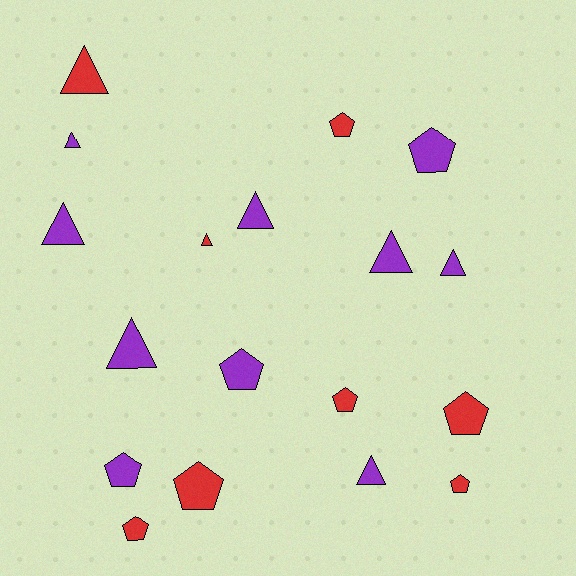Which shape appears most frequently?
Triangle, with 9 objects.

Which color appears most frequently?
Purple, with 10 objects.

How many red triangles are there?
There are 2 red triangles.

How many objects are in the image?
There are 18 objects.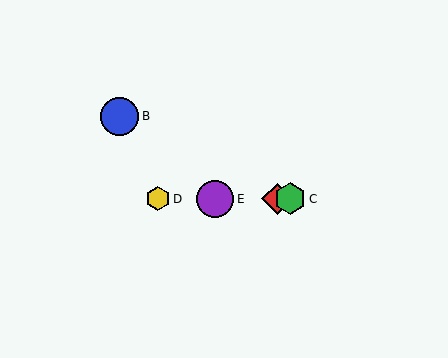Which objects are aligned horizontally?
Objects A, C, D, E are aligned horizontally.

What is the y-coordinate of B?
Object B is at y≈116.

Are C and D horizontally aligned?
Yes, both are at y≈199.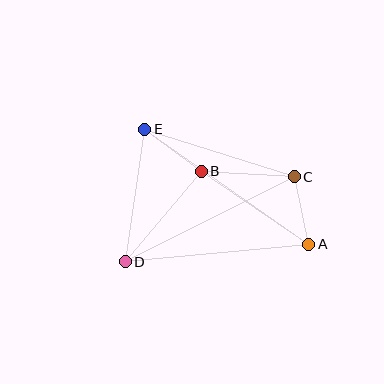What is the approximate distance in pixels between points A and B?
The distance between A and B is approximately 130 pixels.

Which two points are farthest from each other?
Points A and E are farthest from each other.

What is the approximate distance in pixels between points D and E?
The distance between D and E is approximately 134 pixels.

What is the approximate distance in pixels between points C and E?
The distance between C and E is approximately 157 pixels.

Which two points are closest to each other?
Points A and C are closest to each other.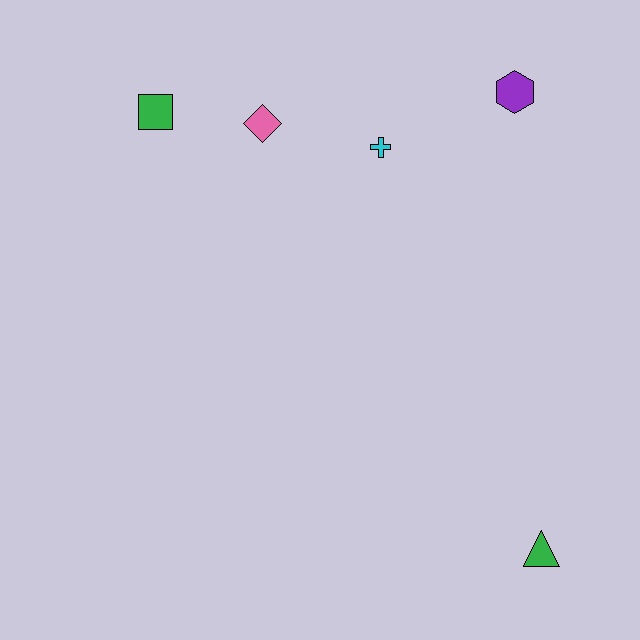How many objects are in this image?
There are 5 objects.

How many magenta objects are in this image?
There are no magenta objects.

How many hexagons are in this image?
There is 1 hexagon.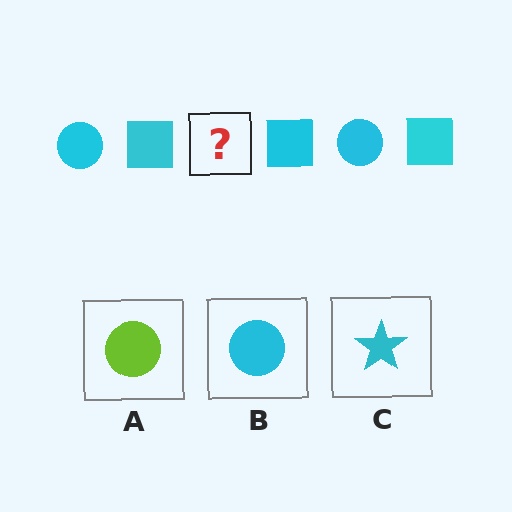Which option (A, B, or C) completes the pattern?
B.